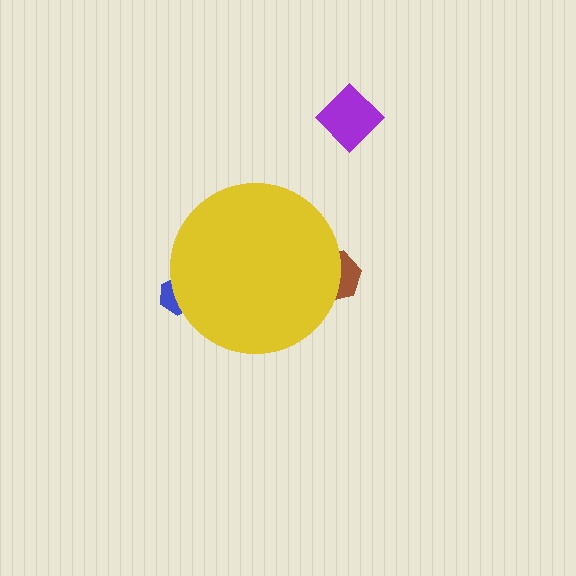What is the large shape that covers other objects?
A yellow circle.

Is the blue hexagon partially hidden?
Yes, the blue hexagon is partially hidden behind the yellow circle.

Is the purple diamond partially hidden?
No, the purple diamond is fully visible.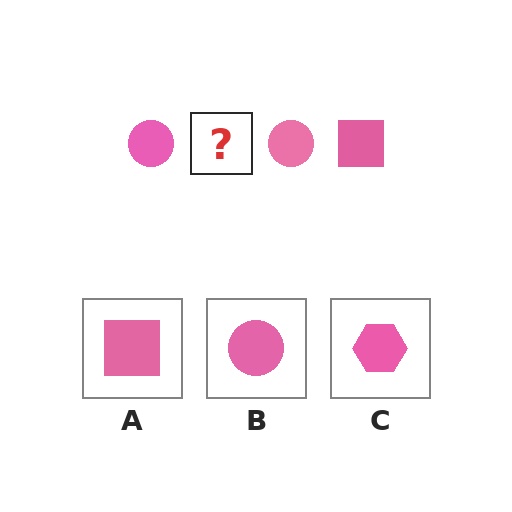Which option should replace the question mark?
Option A.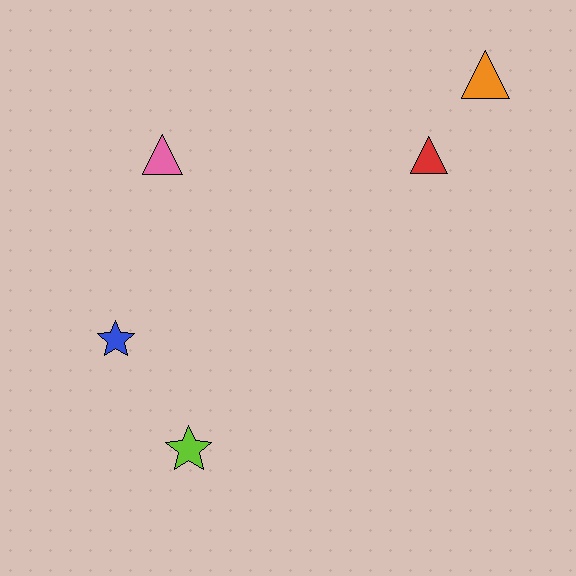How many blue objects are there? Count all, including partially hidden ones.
There is 1 blue object.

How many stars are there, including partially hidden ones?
There are 2 stars.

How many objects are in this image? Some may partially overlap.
There are 5 objects.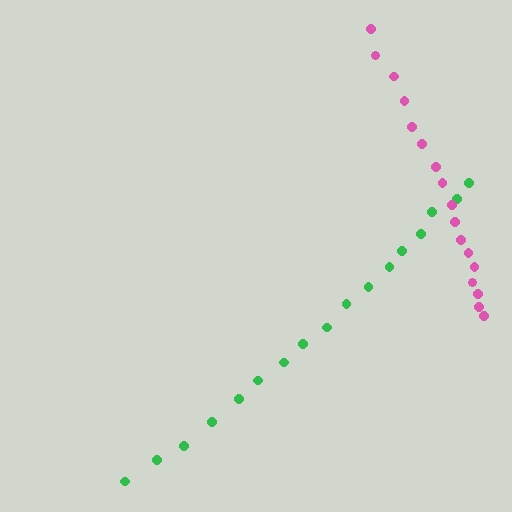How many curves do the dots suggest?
There are 2 distinct paths.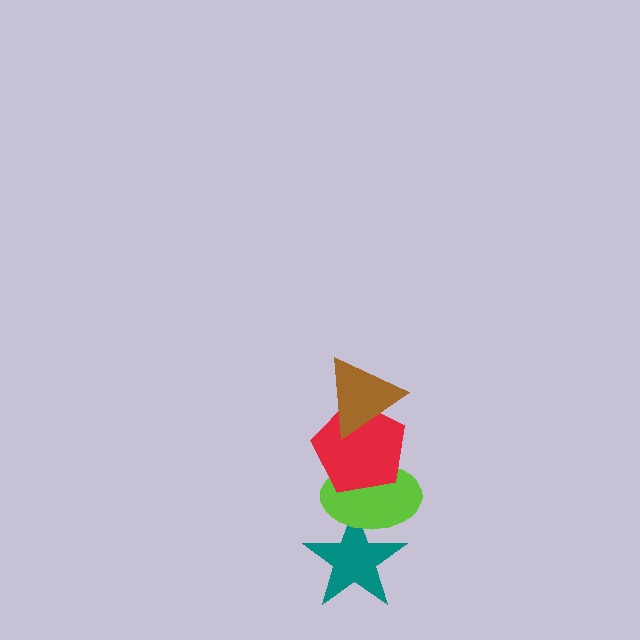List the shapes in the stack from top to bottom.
From top to bottom: the brown triangle, the red pentagon, the lime ellipse, the teal star.